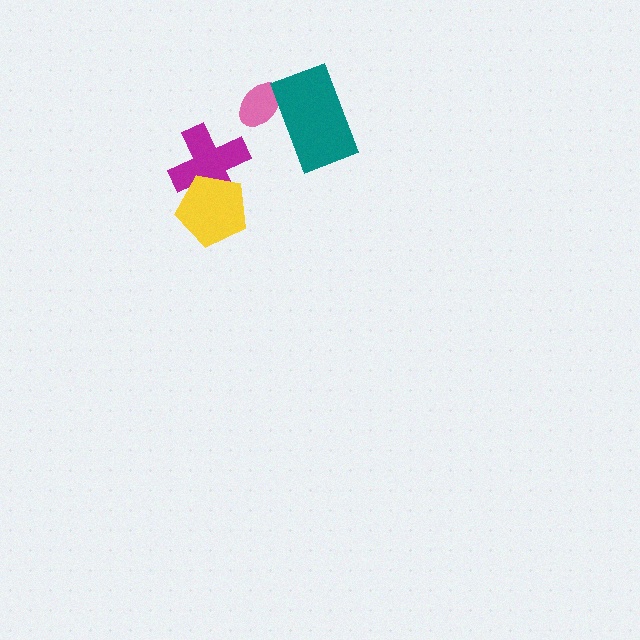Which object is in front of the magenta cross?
The yellow pentagon is in front of the magenta cross.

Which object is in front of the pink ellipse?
The teal rectangle is in front of the pink ellipse.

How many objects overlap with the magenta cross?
1 object overlaps with the magenta cross.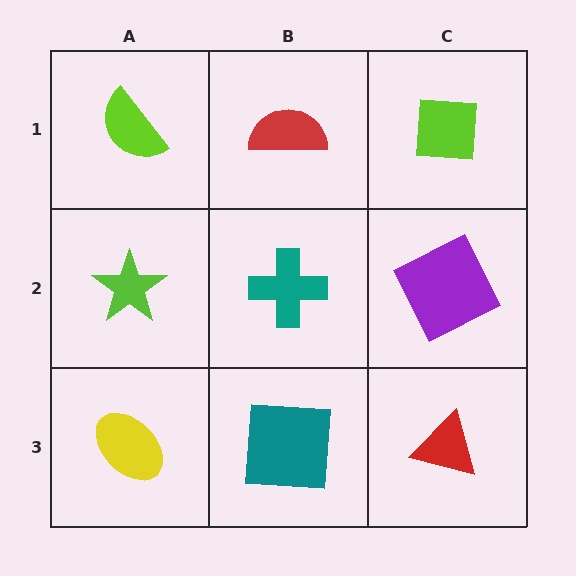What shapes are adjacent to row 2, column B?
A red semicircle (row 1, column B), a teal square (row 3, column B), a lime star (row 2, column A), a purple square (row 2, column C).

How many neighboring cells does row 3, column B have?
3.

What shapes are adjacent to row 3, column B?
A teal cross (row 2, column B), a yellow ellipse (row 3, column A), a red triangle (row 3, column C).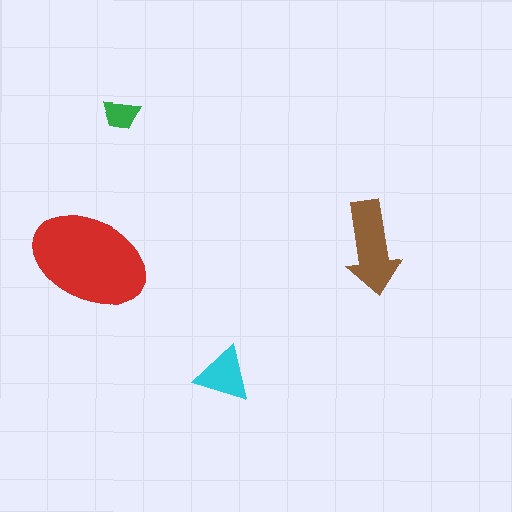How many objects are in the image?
There are 4 objects in the image.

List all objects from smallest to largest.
The green trapezoid, the cyan triangle, the brown arrow, the red ellipse.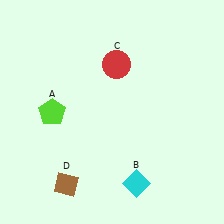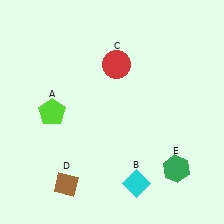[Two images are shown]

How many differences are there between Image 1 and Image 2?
There is 1 difference between the two images.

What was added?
A green hexagon (E) was added in Image 2.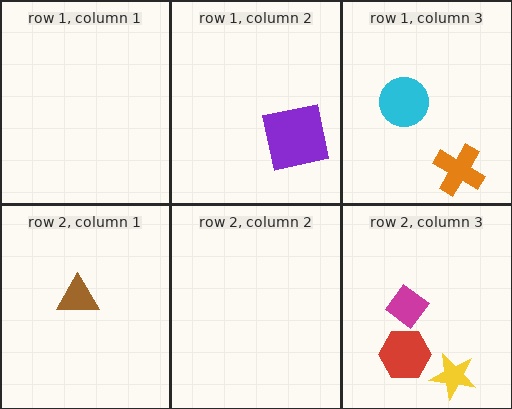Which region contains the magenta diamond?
The row 2, column 3 region.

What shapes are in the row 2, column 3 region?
The yellow star, the magenta diamond, the red hexagon.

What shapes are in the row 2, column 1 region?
The brown triangle.